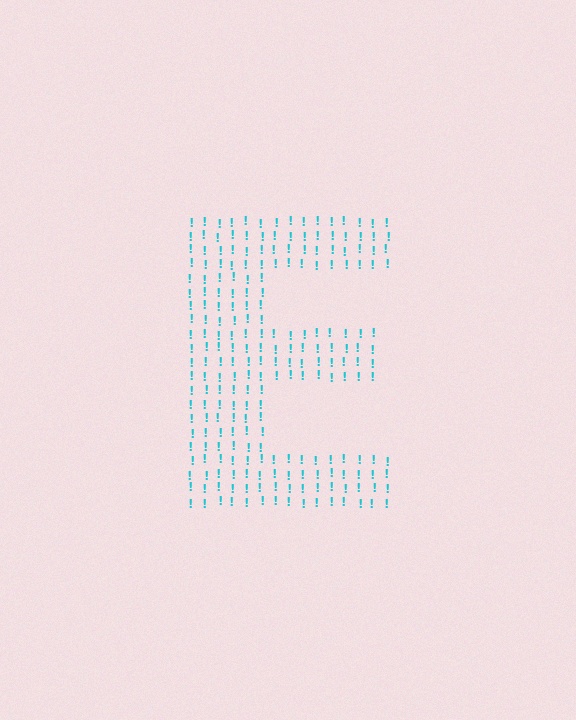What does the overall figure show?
The overall figure shows the letter E.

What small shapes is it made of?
It is made of small exclamation marks.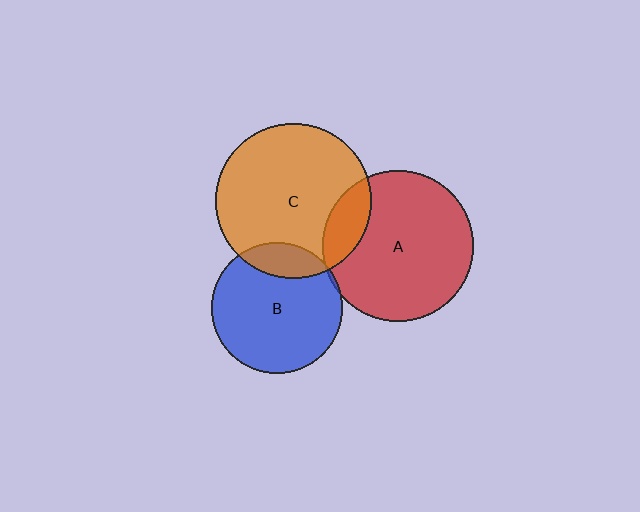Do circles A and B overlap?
Yes.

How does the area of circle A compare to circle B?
Approximately 1.3 times.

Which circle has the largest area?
Circle C (orange).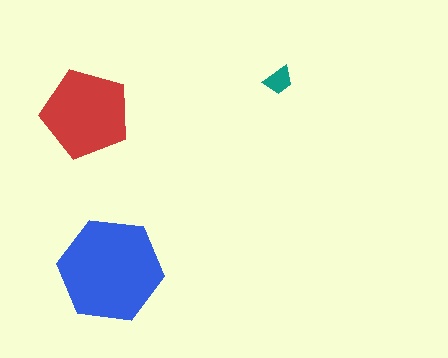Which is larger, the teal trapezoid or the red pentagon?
The red pentagon.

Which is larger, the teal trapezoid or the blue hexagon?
The blue hexagon.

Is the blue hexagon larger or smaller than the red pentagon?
Larger.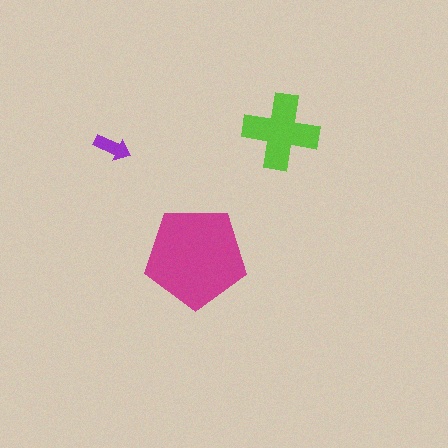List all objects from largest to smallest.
The magenta pentagon, the lime cross, the purple arrow.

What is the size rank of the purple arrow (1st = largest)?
3rd.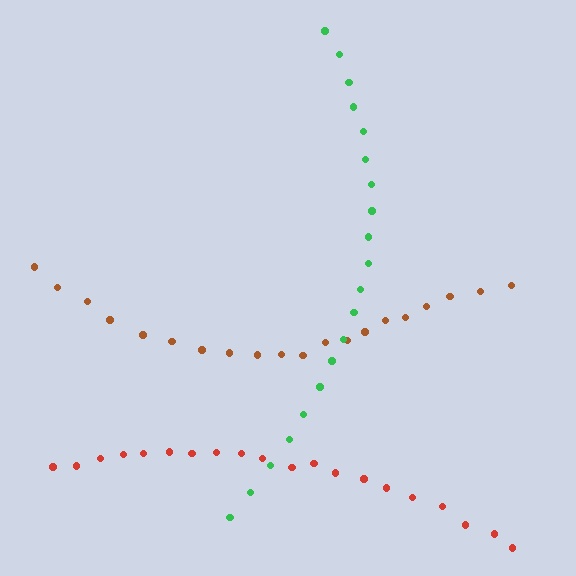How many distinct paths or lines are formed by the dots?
There are 3 distinct paths.